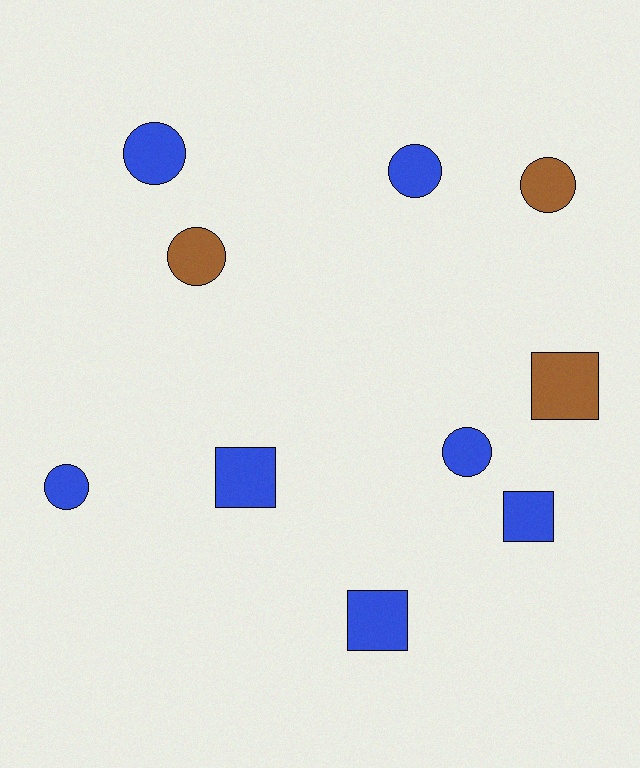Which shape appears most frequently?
Circle, with 6 objects.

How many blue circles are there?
There are 4 blue circles.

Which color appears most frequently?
Blue, with 7 objects.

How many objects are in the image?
There are 10 objects.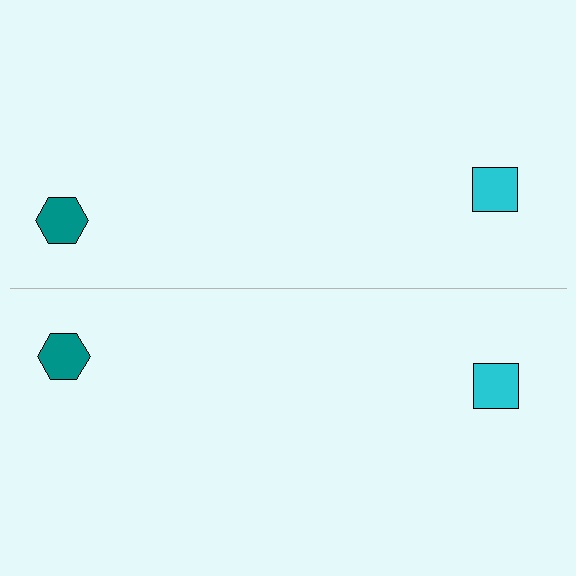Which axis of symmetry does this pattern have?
The pattern has a horizontal axis of symmetry running through the center of the image.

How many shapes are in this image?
There are 4 shapes in this image.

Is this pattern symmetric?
Yes, this pattern has bilateral (reflection) symmetry.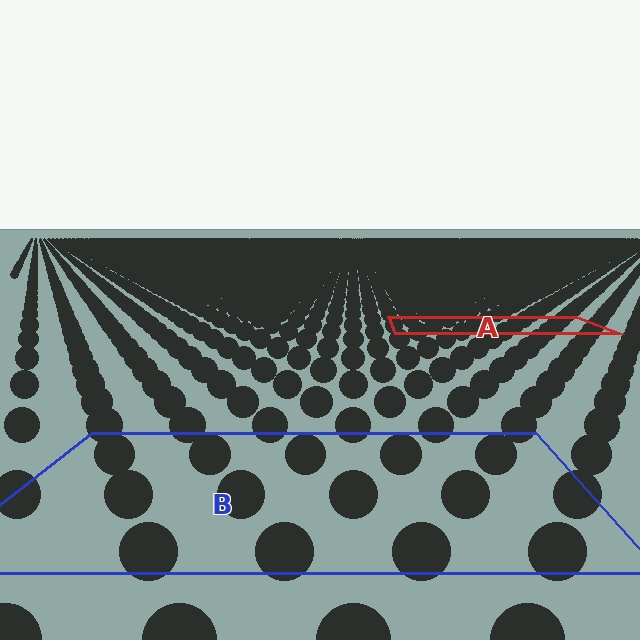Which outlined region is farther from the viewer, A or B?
Region A is farther from the viewer — the texture elements inside it appear smaller and more densely packed.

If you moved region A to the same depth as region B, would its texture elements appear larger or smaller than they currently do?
They would appear larger. At a closer depth, the same texture elements are projected at a bigger on-screen size.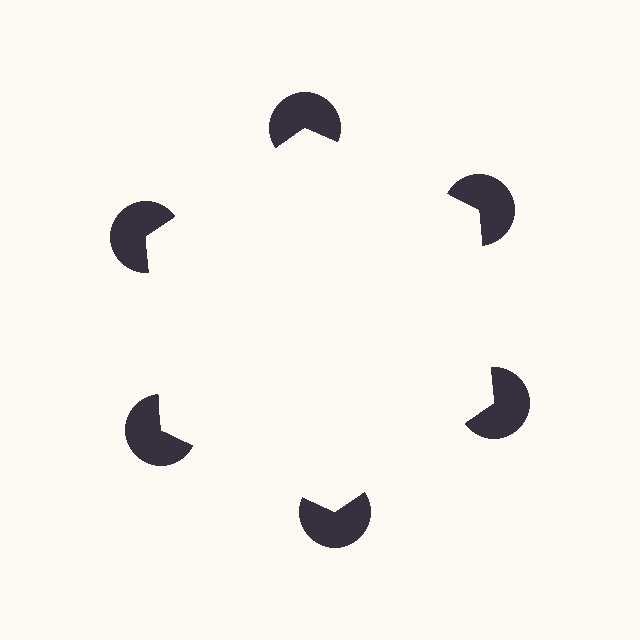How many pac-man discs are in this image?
There are 6 — one at each vertex of the illusory hexagon.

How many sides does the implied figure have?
6 sides.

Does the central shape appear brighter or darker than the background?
It typically appears slightly brighter than the background, even though no actual brightness change is drawn.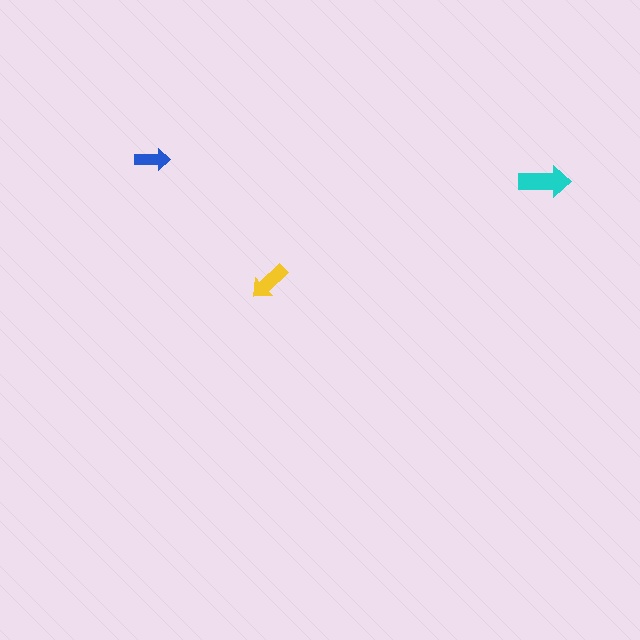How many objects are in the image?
There are 3 objects in the image.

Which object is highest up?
The blue arrow is topmost.